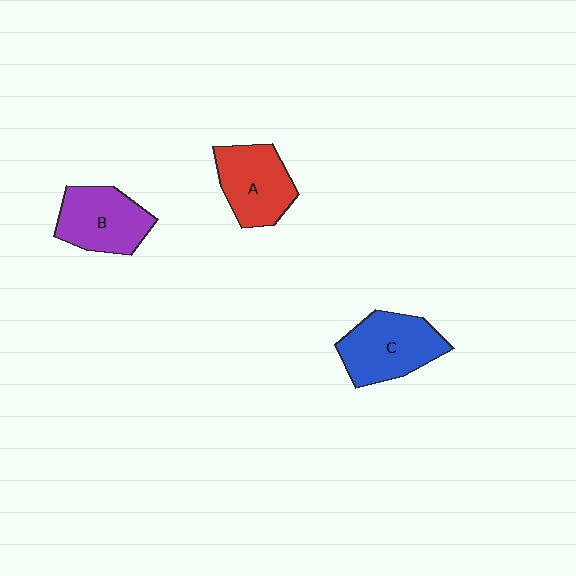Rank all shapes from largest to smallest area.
From largest to smallest: C (blue), B (purple), A (red).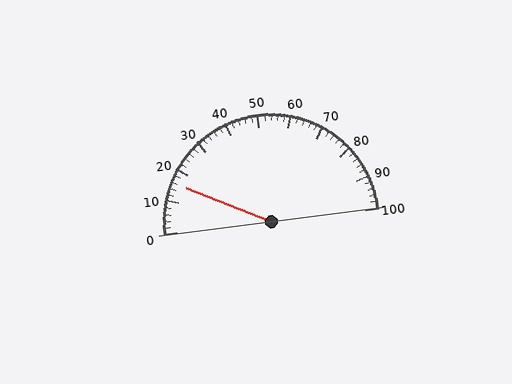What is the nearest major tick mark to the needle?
The nearest major tick mark is 20.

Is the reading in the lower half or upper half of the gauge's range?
The reading is in the lower half of the range (0 to 100).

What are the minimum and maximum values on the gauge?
The gauge ranges from 0 to 100.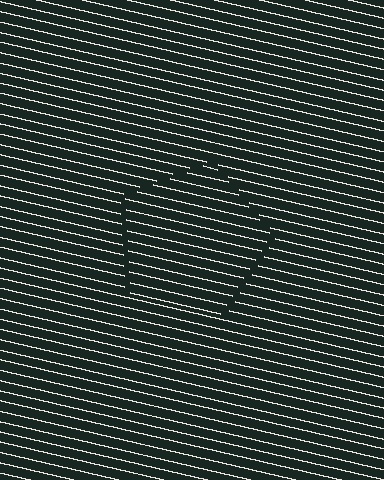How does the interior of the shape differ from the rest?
The interior of the shape contains the same grating, shifted by half a period — the contour is defined by the phase discontinuity where line-ends from the inner and outer gratings abut.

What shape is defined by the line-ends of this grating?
An illusory pentagon. The interior of the shape contains the same grating, shifted by half a period — the contour is defined by the phase discontinuity where line-ends from the inner and outer gratings abut.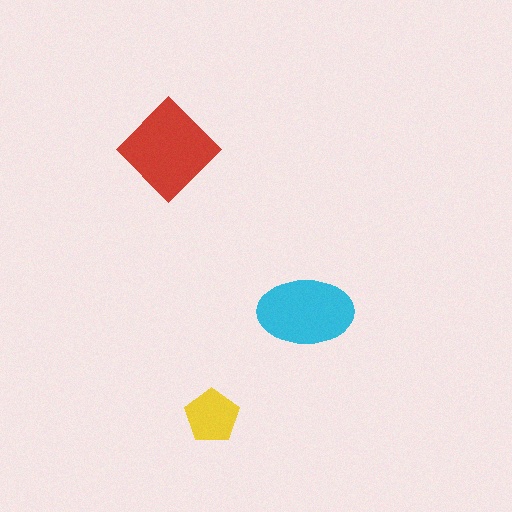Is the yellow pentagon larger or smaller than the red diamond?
Smaller.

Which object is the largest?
The red diamond.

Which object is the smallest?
The yellow pentagon.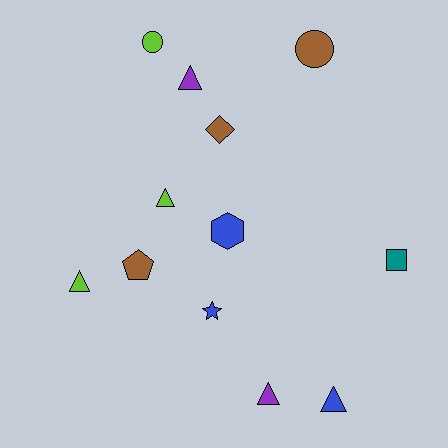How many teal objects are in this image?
There is 1 teal object.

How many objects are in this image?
There are 12 objects.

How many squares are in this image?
There is 1 square.